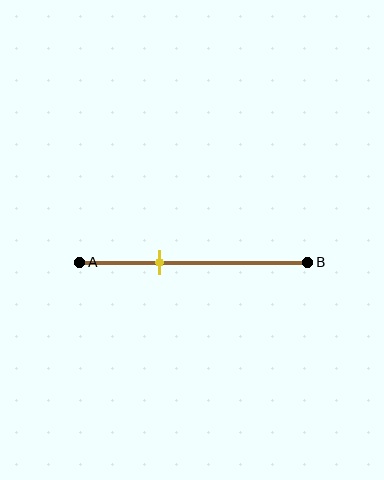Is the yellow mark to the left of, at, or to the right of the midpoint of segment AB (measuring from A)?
The yellow mark is to the left of the midpoint of segment AB.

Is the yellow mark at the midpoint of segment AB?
No, the mark is at about 35% from A, not at the 50% midpoint.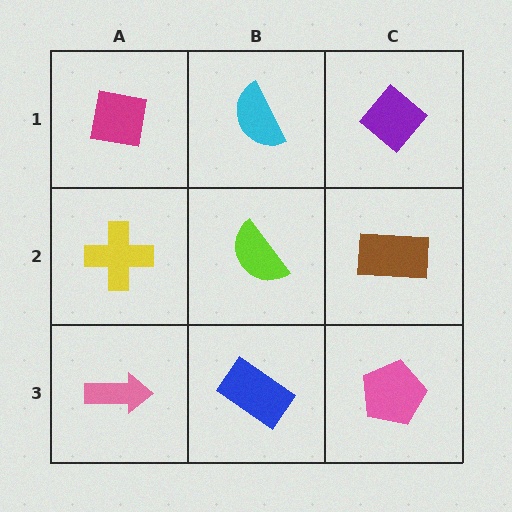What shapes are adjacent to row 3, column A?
A yellow cross (row 2, column A), a blue rectangle (row 3, column B).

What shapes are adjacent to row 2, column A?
A magenta square (row 1, column A), a pink arrow (row 3, column A), a lime semicircle (row 2, column B).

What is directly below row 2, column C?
A pink pentagon.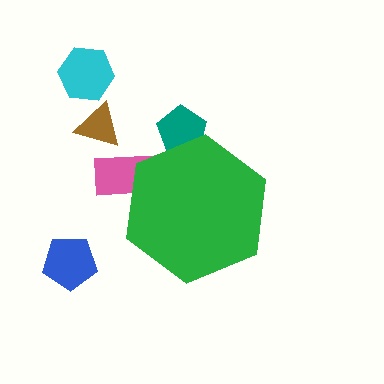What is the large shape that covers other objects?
A green hexagon.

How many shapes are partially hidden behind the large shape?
2 shapes are partially hidden.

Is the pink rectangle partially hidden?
Yes, the pink rectangle is partially hidden behind the green hexagon.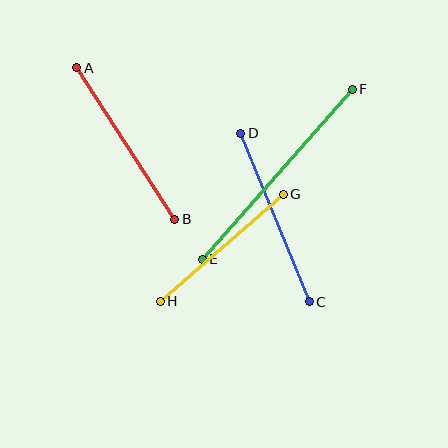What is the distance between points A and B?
The distance is approximately 180 pixels.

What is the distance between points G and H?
The distance is approximately 163 pixels.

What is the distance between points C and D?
The distance is approximately 182 pixels.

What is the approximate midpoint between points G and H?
The midpoint is at approximately (222, 248) pixels.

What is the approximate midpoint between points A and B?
The midpoint is at approximately (126, 144) pixels.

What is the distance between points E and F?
The distance is approximately 227 pixels.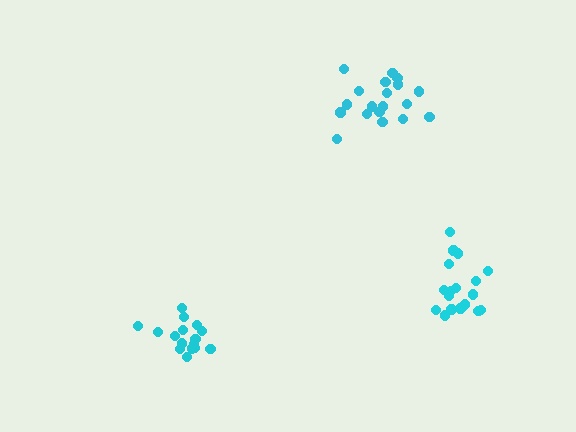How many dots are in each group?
Group 1: 19 dots, Group 2: 18 dots, Group 3: 16 dots (53 total).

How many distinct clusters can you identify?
There are 3 distinct clusters.